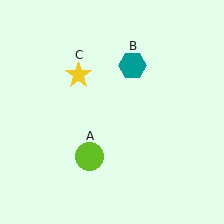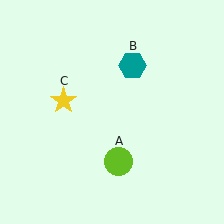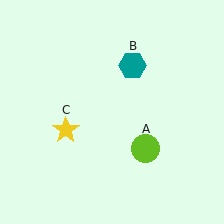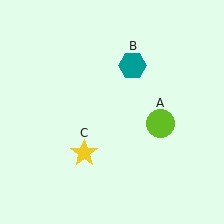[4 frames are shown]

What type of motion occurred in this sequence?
The lime circle (object A), yellow star (object C) rotated counterclockwise around the center of the scene.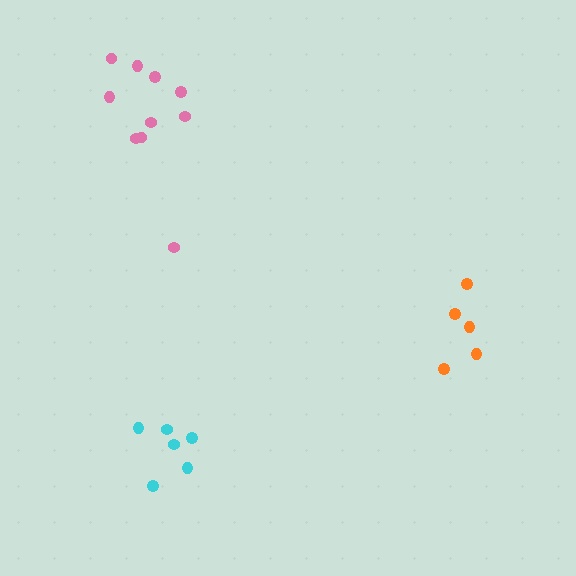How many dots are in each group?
Group 1: 5 dots, Group 2: 6 dots, Group 3: 10 dots (21 total).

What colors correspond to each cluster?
The clusters are colored: orange, cyan, pink.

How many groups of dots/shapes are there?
There are 3 groups.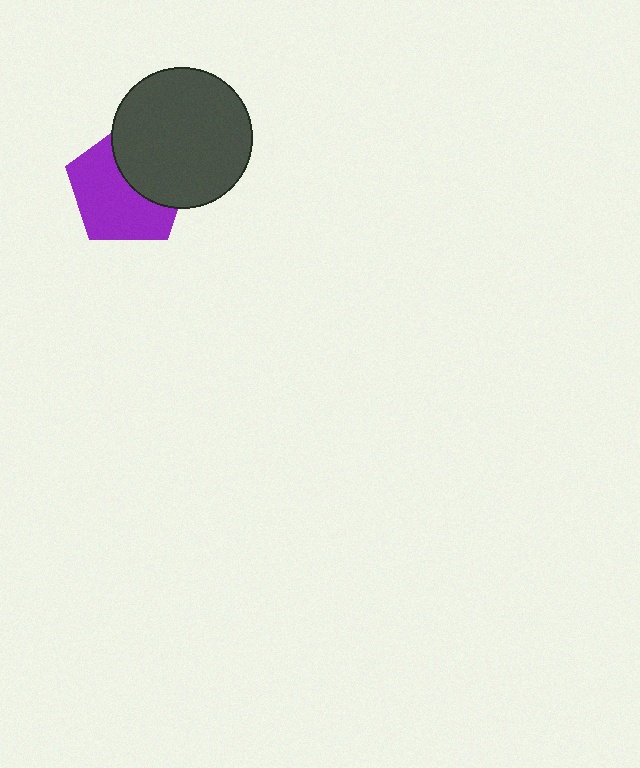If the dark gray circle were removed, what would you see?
You would see the complete purple pentagon.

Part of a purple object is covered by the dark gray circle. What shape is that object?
It is a pentagon.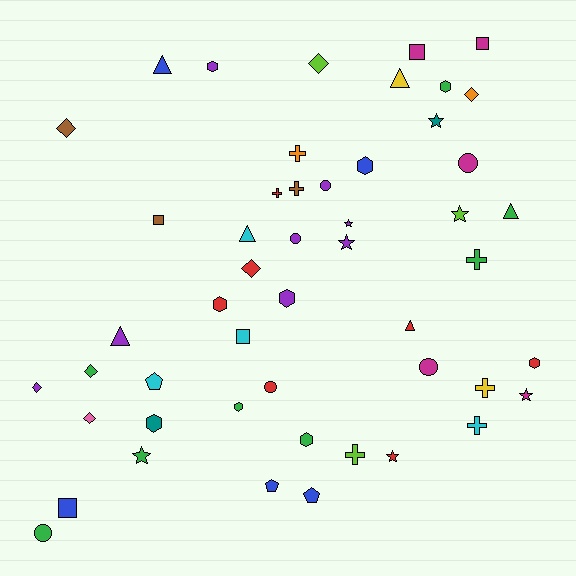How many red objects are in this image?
There are 7 red objects.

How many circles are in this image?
There are 6 circles.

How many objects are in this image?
There are 50 objects.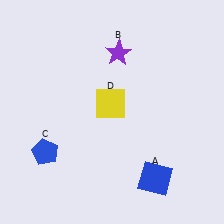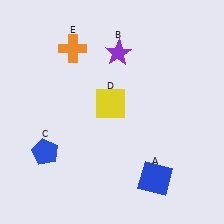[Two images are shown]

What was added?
An orange cross (E) was added in Image 2.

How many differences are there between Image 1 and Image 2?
There is 1 difference between the two images.